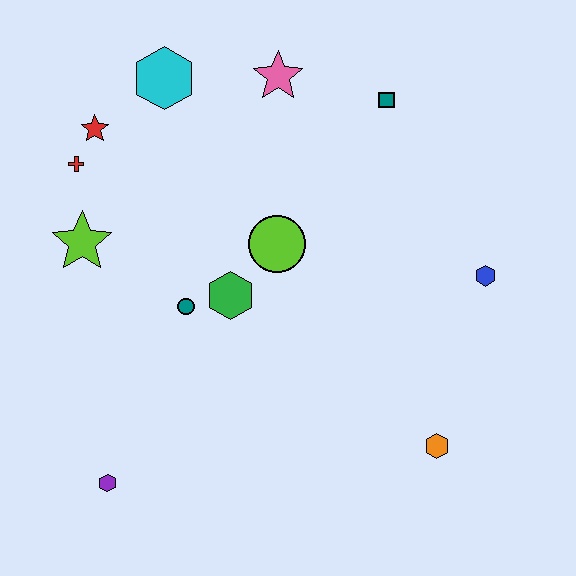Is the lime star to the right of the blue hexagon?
No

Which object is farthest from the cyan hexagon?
The orange hexagon is farthest from the cyan hexagon.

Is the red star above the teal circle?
Yes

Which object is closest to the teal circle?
The green hexagon is closest to the teal circle.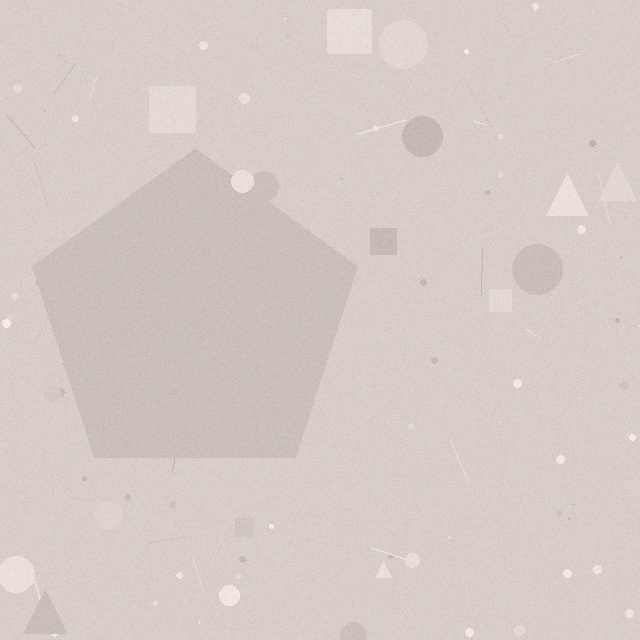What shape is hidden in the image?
A pentagon is hidden in the image.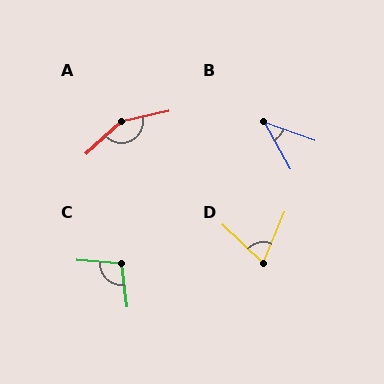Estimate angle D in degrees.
Approximately 69 degrees.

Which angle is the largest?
A, at approximately 150 degrees.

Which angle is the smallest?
B, at approximately 41 degrees.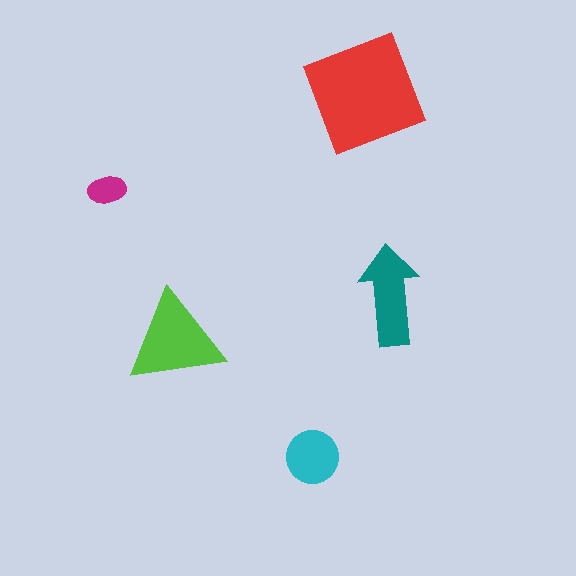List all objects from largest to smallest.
The red square, the lime triangle, the teal arrow, the cyan circle, the magenta ellipse.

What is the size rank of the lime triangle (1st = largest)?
2nd.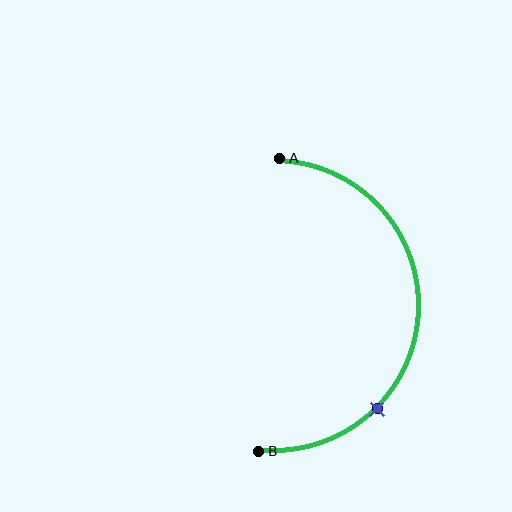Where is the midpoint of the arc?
The arc midpoint is the point on the curve farthest from the straight line joining A and B. It sits to the right of that line.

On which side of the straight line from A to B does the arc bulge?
The arc bulges to the right of the straight line connecting A and B.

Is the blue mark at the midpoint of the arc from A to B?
No. The blue mark lies on the arc but is closer to endpoint B. The arc midpoint would be at the point on the curve equidistant along the arc from both A and B.